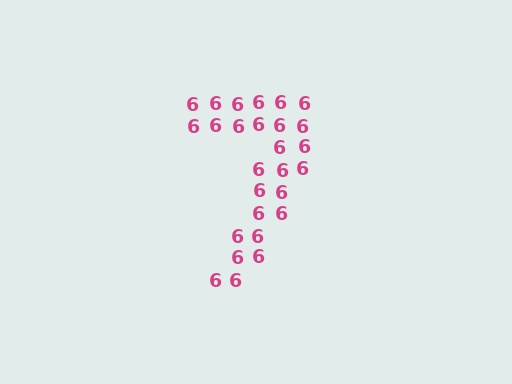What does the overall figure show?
The overall figure shows the digit 7.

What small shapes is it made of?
It is made of small digit 6's.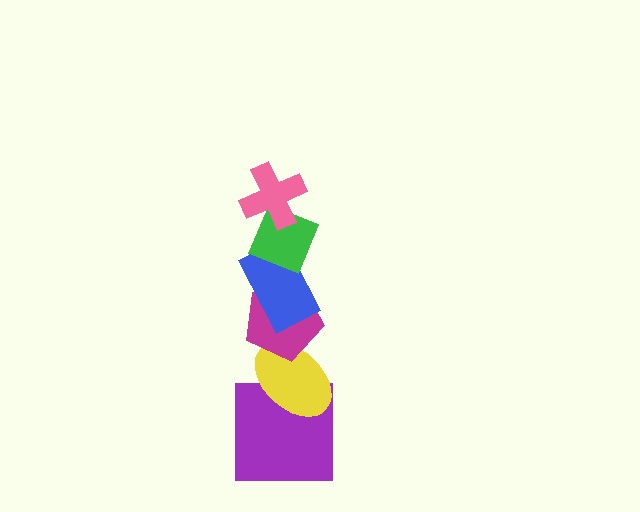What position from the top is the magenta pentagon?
The magenta pentagon is 4th from the top.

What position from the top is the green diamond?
The green diamond is 2nd from the top.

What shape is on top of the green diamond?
The pink cross is on top of the green diamond.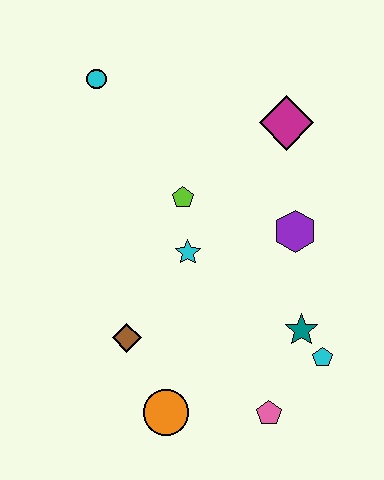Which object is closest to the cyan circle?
The lime pentagon is closest to the cyan circle.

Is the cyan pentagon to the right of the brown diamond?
Yes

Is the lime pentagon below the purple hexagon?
No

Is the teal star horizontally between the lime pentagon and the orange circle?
No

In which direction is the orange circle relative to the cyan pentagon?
The orange circle is to the left of the cyan pentagon.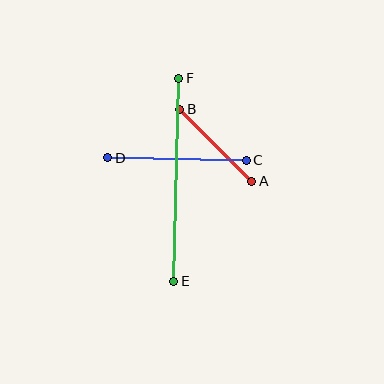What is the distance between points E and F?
The distance is approximately 203 pixels.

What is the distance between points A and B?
The distance is approximately 102 pixels.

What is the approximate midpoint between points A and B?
The midpoint is at approximately (216, 145) pixels.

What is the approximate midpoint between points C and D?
The midpoint is at approximately (177, 159) pixels.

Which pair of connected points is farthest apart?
Points E and F are farthest apart.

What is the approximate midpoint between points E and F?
The midpoint is at approximately (176, 180) pixels.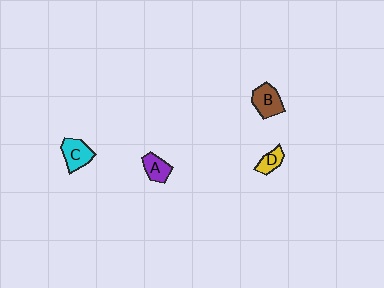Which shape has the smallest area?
Shape D (yellow).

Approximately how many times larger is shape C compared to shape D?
Approximately 1.6 times.